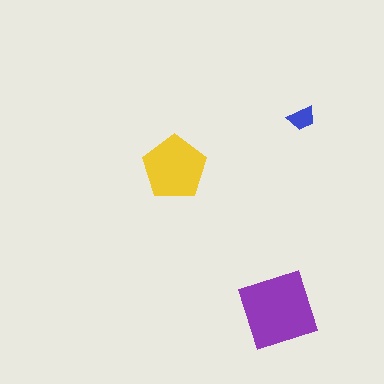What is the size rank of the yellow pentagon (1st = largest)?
2nd.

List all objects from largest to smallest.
The purple diamond, the yellow pentagon, the blue trapezoid.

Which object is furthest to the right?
The blue trapezoid is rightmost.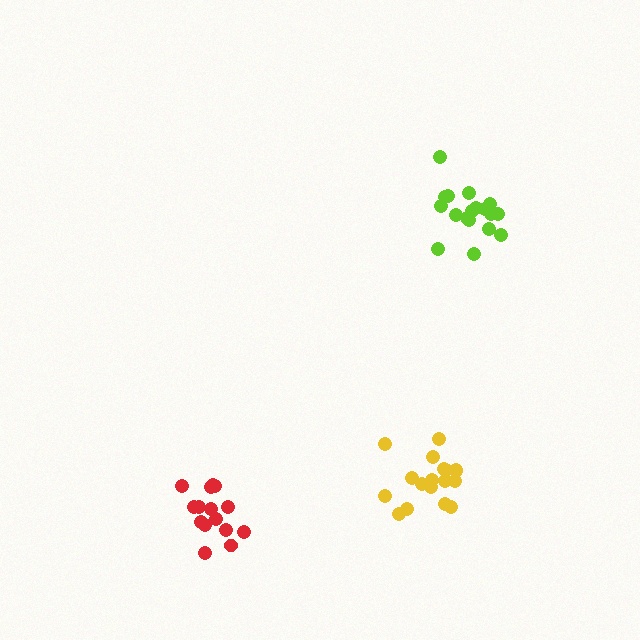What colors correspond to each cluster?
The clusters are colored: red, yellow, lime.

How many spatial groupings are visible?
There are 3 spatial groupings.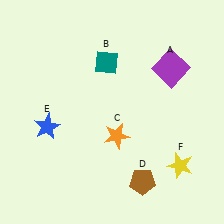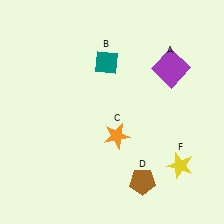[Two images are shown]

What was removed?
The blue star (E) was removed in Image 2.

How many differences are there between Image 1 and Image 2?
There is 1 difference between the two images.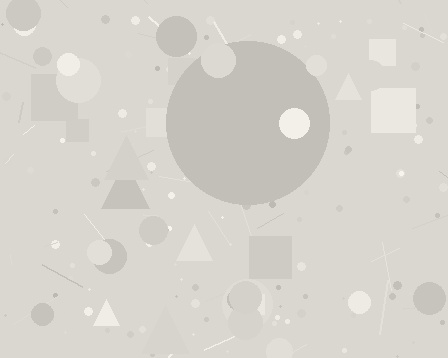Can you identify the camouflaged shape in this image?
The camouflaged shape is a circle.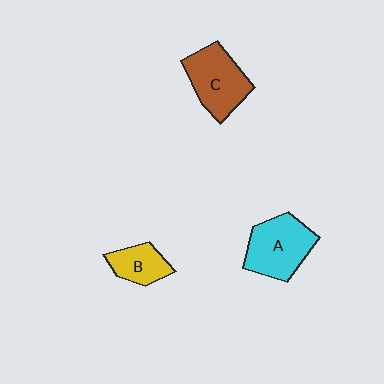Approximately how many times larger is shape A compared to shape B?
Approximately 1.8 times.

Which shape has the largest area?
Shape A (cyan).